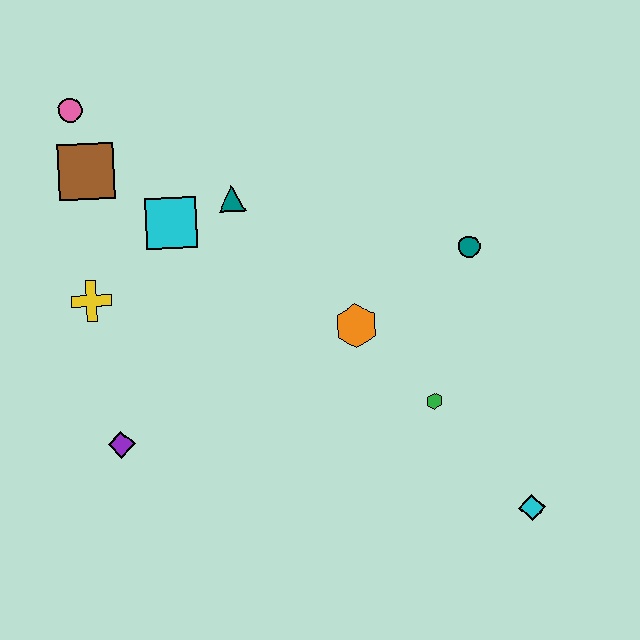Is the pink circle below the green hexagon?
No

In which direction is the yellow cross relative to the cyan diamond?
The yellow cross is to the left of the cyan diamond.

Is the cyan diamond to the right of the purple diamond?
Yes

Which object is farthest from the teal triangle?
The cyan diamond is farthest from the teal triangle.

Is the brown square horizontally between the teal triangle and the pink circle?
Yes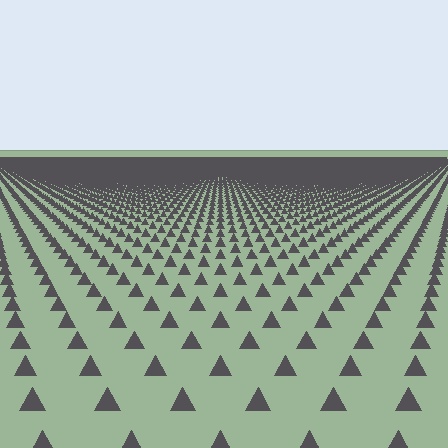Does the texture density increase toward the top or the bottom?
Density increases toward the top.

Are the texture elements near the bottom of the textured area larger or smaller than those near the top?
Larger. Near the bottom, elements are closer to the viewer and appear at a bigger on-screen size.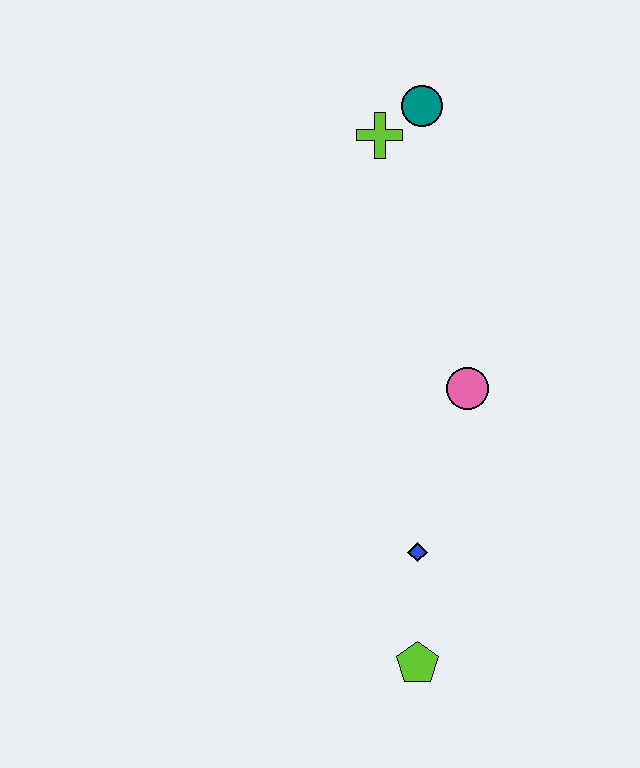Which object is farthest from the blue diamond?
The teal circle is farthest from the blue diamond.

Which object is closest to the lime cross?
The teal circle is closest to the lime cross.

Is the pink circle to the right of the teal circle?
Yes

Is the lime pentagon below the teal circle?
Yes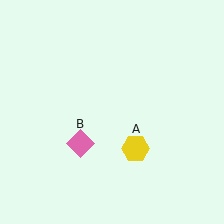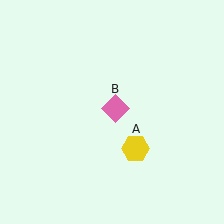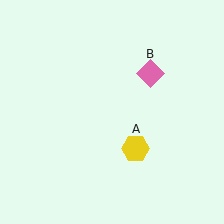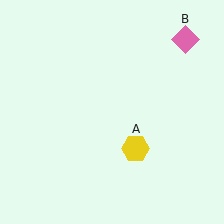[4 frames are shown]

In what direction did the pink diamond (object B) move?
The pink diamond (object B) moved up and to the right.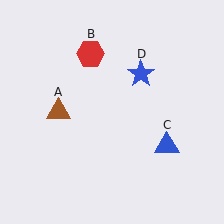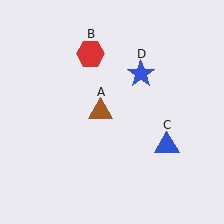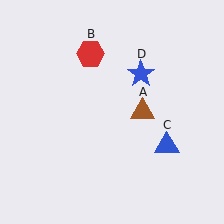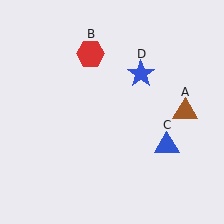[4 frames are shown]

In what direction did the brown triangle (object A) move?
The brown triangle (object A) moved right.